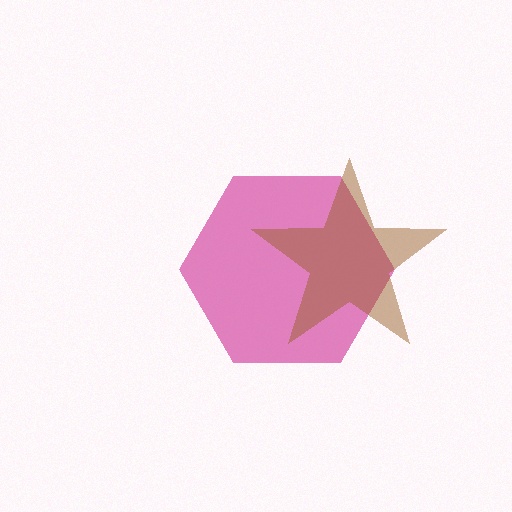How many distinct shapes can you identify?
There are 2 distinct shapes: a magenta hexagon, a brown star.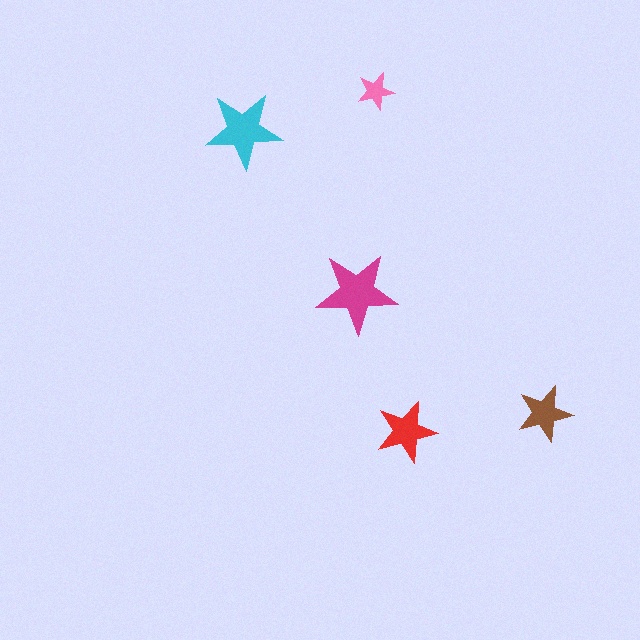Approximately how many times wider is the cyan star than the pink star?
About 2 times wider.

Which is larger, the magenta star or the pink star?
The magenta one.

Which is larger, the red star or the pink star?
The red one.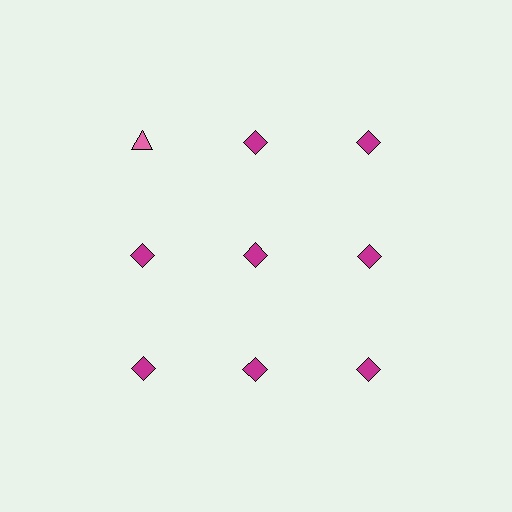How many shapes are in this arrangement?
There are 9 shapes arranged in a grid pattern.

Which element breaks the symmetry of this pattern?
The pink triangle in the top row, leftmost column breaks the symmetry. All other shapes are magenta diamonds.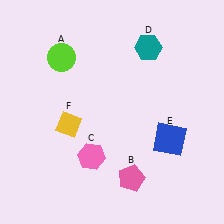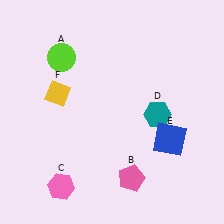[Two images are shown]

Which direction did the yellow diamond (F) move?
The yellow diamond (F) moved up.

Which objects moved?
The objects that moved are: the pink hexagon (C), the teal hexagon (D), the yellow diamond (F).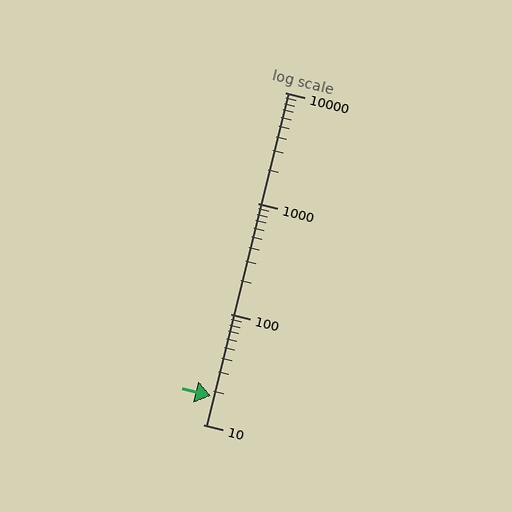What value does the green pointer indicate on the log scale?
The pointer indicates approximately 18.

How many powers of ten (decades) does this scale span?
The scale spans 3 decades, from 10 to 10000.